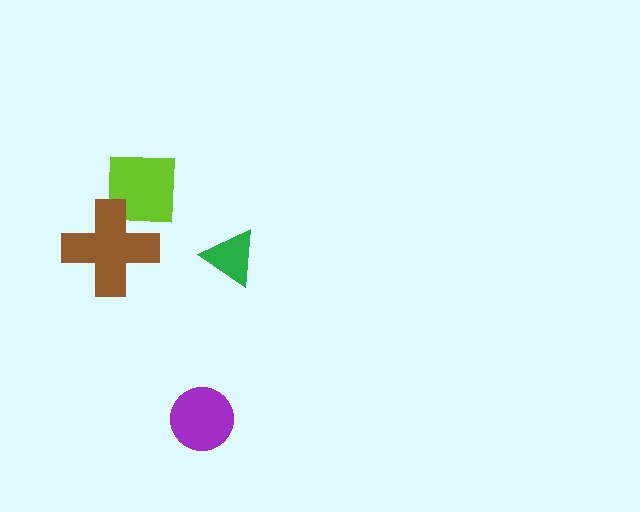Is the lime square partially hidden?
Yes, it is partially covered by another shape.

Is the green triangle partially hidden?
No, no other shape covers it.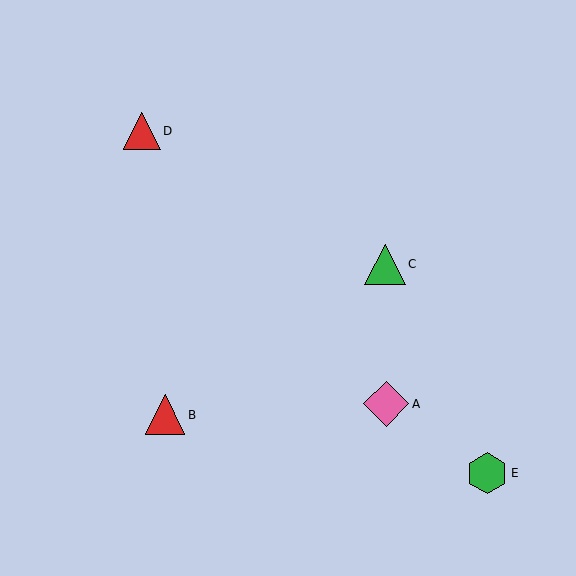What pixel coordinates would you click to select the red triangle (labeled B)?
Click at (165, 415) to select the red triangle B.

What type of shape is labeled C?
Shape C is a green triangle.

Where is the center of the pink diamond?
The center of the pink diamond is at (386, 404).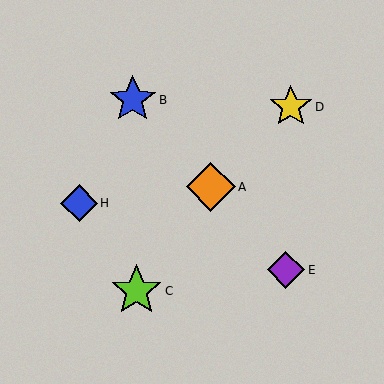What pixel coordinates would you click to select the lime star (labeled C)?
Click at (136, 291) to select the lime star C.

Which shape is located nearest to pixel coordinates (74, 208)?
The blue diamond (labeled H) at (79, 203) is nearest to that location.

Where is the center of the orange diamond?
The center of the orange diamond is at (211, 187).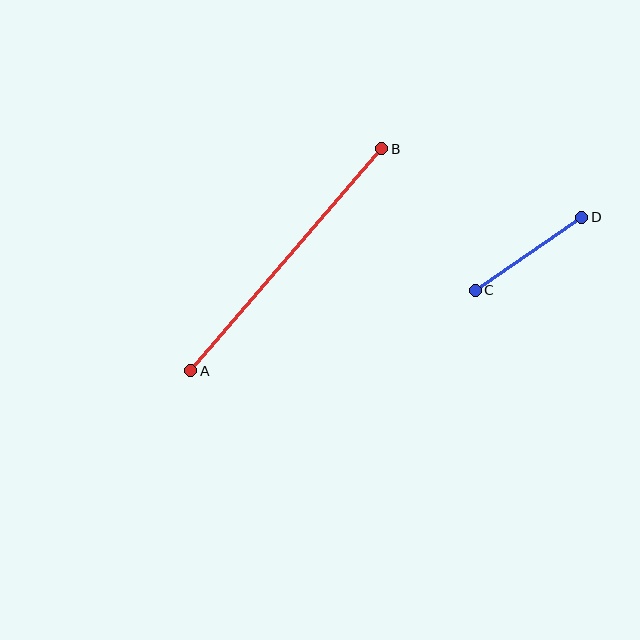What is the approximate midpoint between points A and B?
The midpoint is at approximately (286, 260) pixels.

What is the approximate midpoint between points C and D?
The midpoint is at approximately (529, 254) pixels.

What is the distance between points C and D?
The distance is approximately 129 pixels.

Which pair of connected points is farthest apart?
Points A and B are farthest apart.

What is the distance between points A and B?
The distance is approximately 292 pixels.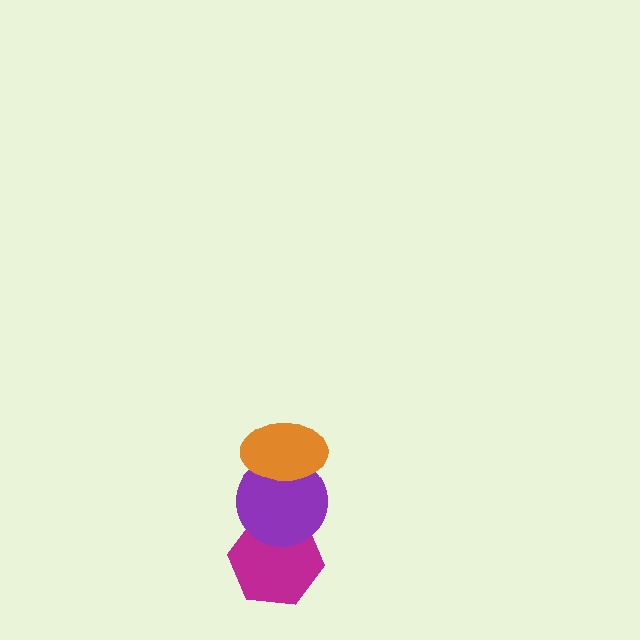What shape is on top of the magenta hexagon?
The purple circle is on top of the magenta hexagon.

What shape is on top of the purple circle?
The orange ellipse is on top of the purple circle.